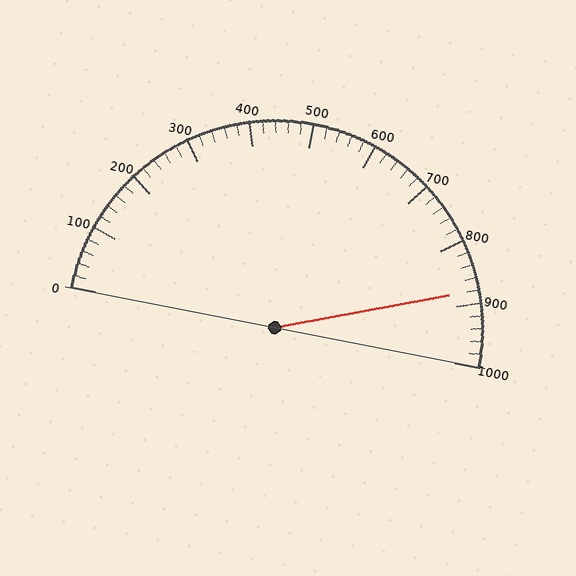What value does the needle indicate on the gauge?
The needle indicates approximately 880.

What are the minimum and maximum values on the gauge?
The gauge ranges from 0 to 1000.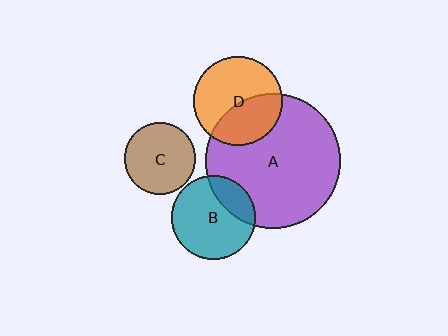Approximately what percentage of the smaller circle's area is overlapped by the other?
Approximately 25%.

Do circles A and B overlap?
Yes.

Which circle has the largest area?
Circle A (purple).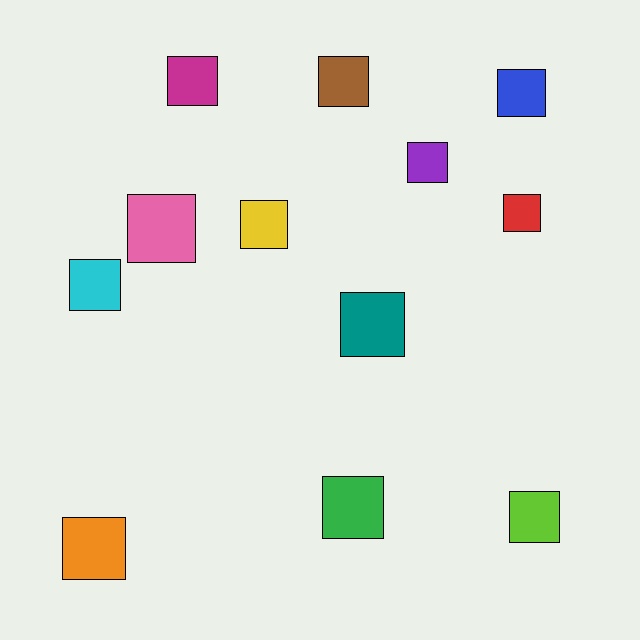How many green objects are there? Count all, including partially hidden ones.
There is 1 green object.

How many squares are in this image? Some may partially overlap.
There are 12 squares.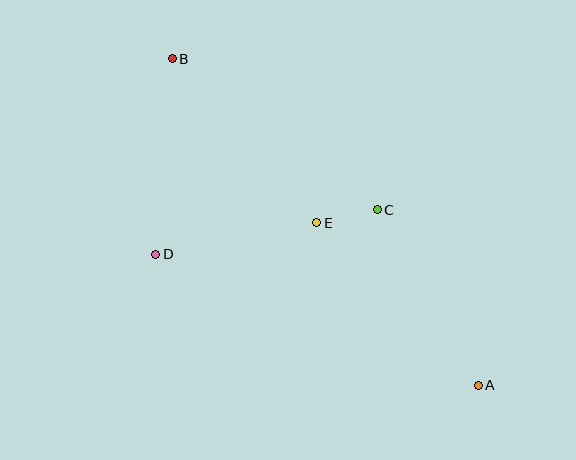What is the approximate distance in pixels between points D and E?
The distance between D and E is approximately 164 pixels.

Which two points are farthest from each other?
Points A and B are farthest from each other.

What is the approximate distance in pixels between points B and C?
The distance between B and C is approximately 254 pixels.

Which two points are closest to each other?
Points C and E are closest to each other.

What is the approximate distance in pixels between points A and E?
The distance between A and E is approximately 229 pixels.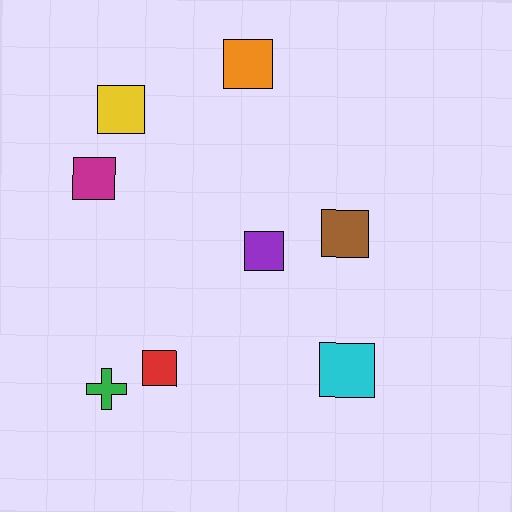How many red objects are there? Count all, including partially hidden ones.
There is 1 red object.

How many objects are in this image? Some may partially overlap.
There are 8 objects.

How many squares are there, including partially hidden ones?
There are 7 squares.